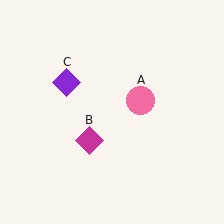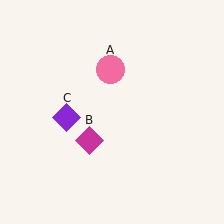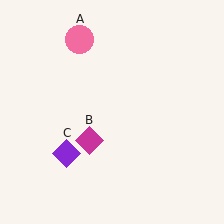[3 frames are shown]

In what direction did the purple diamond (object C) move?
The purple diamond (object C) moved down.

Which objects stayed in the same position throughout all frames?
Magenta diamond (object B) remained stationary.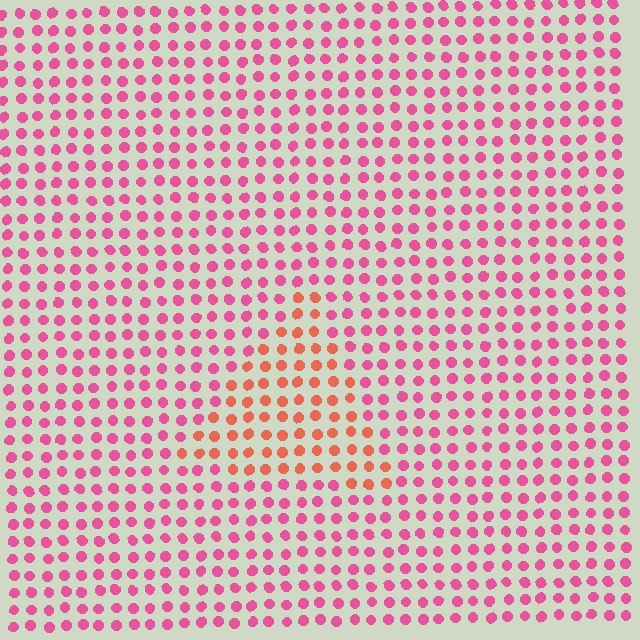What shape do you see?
I see a triangle.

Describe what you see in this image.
The image is filled with small pink elements in a uniform arrangement. A triangle-shaped region is visible where the elements are tinted to a slightly different hue, forming a subtle color boundary.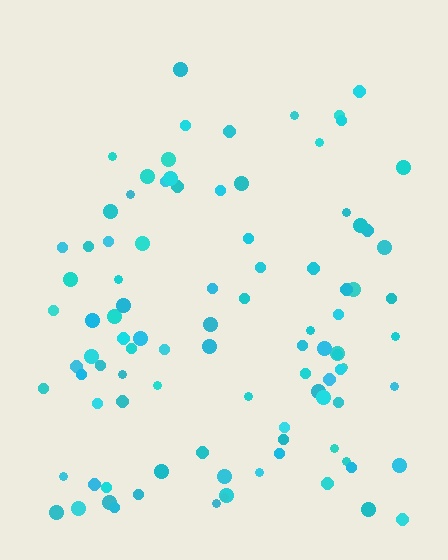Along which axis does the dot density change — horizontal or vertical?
Vertical.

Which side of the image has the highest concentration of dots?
The bottom.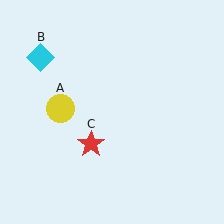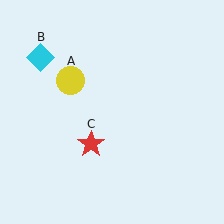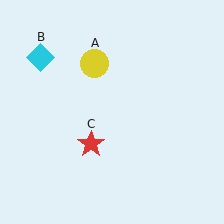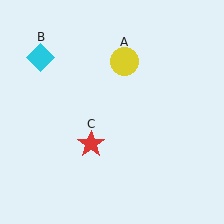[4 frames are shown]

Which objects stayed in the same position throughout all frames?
Cyan diamond (object B) and red star (object C) remained stationary.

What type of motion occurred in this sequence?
The yellow circle (object A) rotated clockwise around the center of the scene.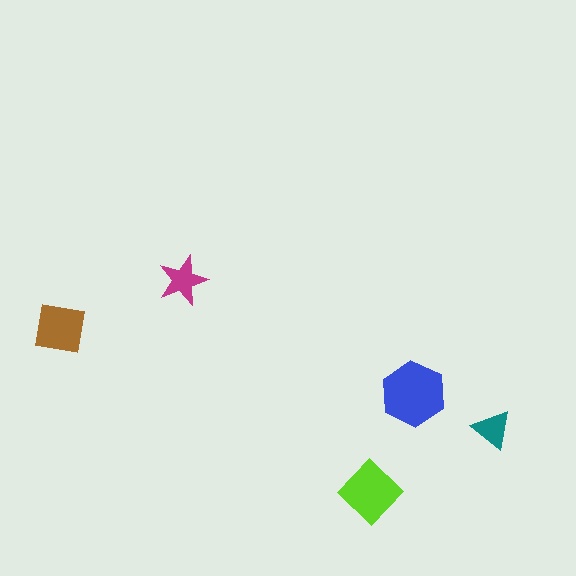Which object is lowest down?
The lime diamond is bottommost.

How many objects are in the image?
There are 5 objects in the image.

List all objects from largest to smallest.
The blue hexagon, the lime diamond, the brown square, the magenta star, the teal triangle.